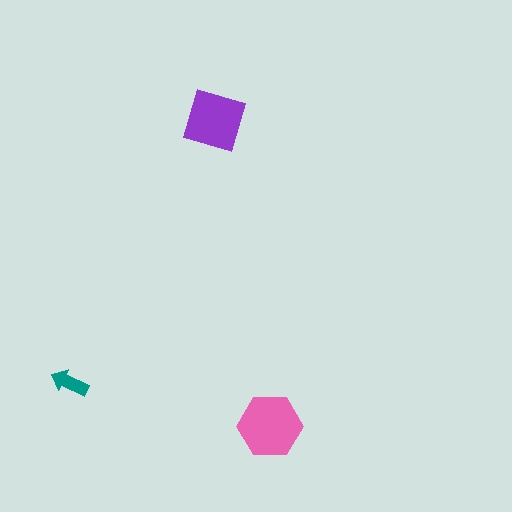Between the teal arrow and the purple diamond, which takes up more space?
The purple diamond.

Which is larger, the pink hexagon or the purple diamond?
The pink hexagon.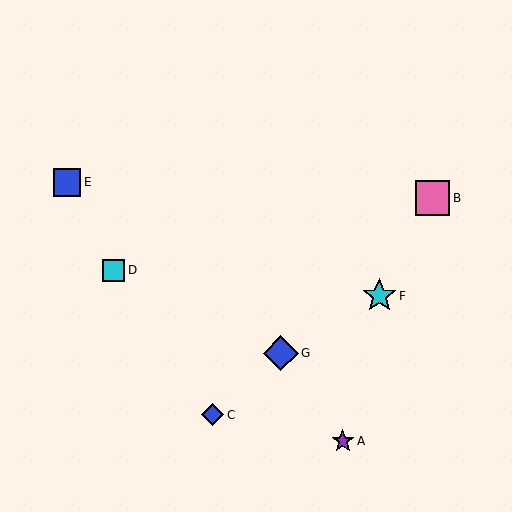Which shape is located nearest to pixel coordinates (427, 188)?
The pink square (labeled B) at (432, 198) is nearest to that location.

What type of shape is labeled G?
Shape G is a blue diamond.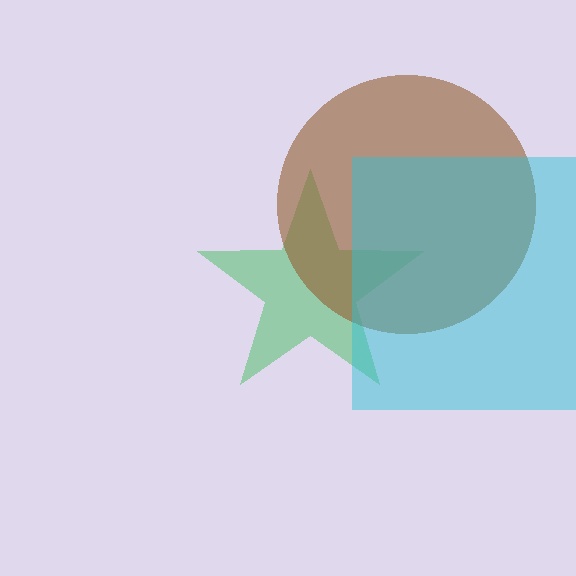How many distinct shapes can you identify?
There are 3 distinct shapes: a green star, a brown circle, a cyan square.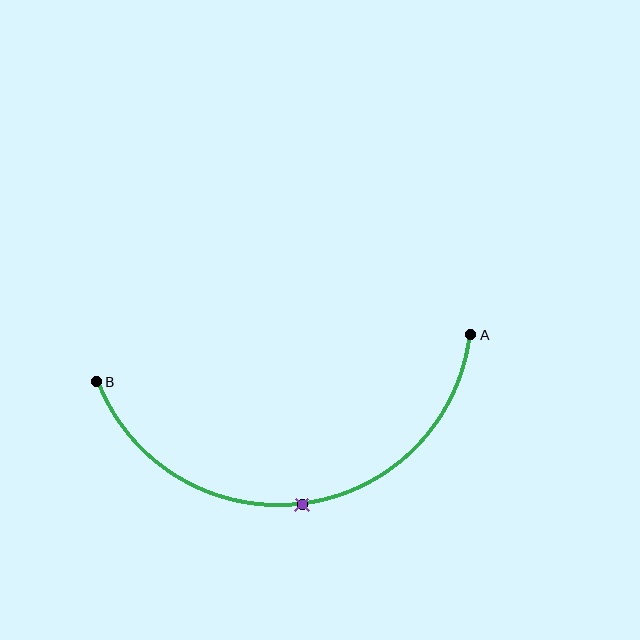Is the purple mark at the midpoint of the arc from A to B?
Yes. The purple mark lies on the arc at equal arc-length from both A and B — it is the arc midpoint.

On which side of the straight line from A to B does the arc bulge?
The arc bulges below the straight line connecting A and B.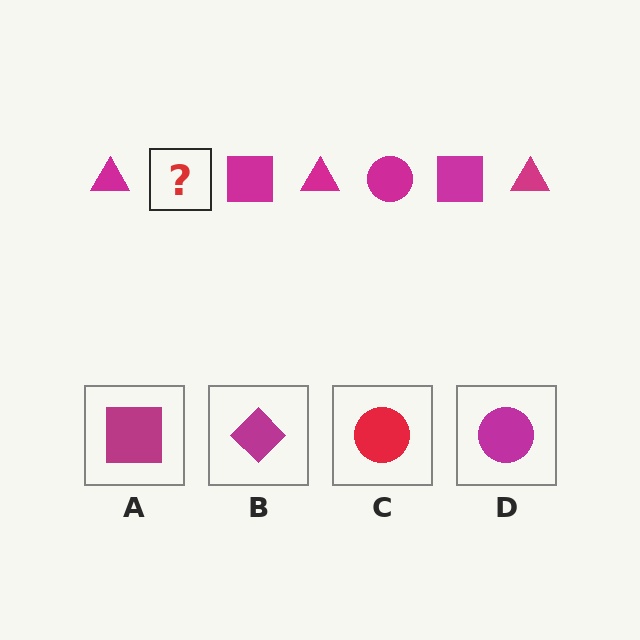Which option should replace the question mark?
Option D.